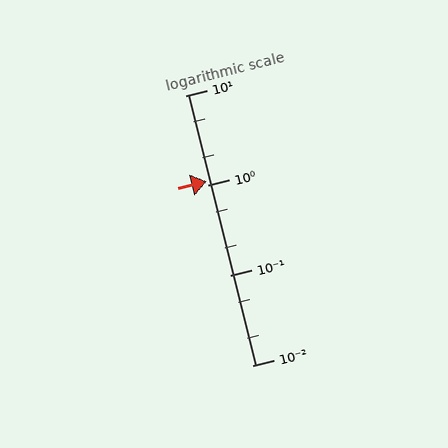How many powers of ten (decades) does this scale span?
The scale spans 3 decades, from 0.01 to 10.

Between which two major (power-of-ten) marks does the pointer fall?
The pointer is between 1 and 10.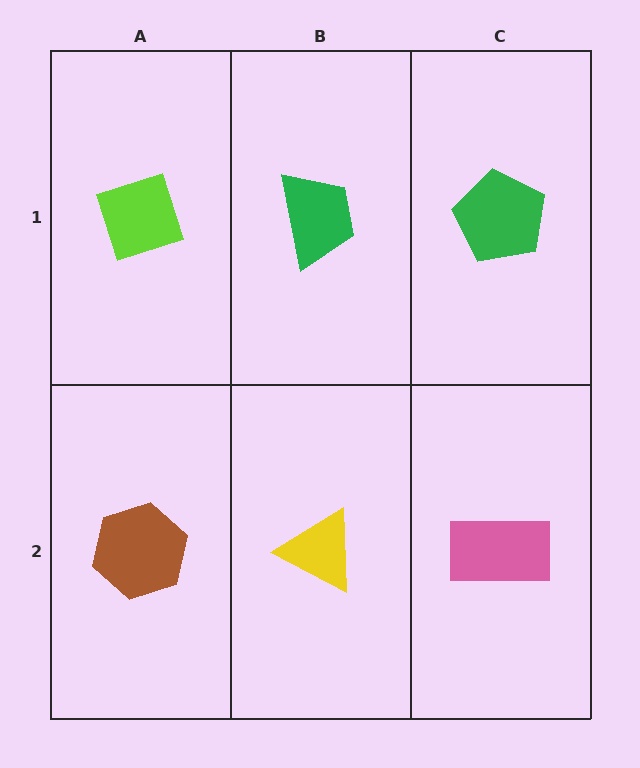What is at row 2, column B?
A yellow triangle.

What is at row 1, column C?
A green pentagon.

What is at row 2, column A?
A brown hexagon.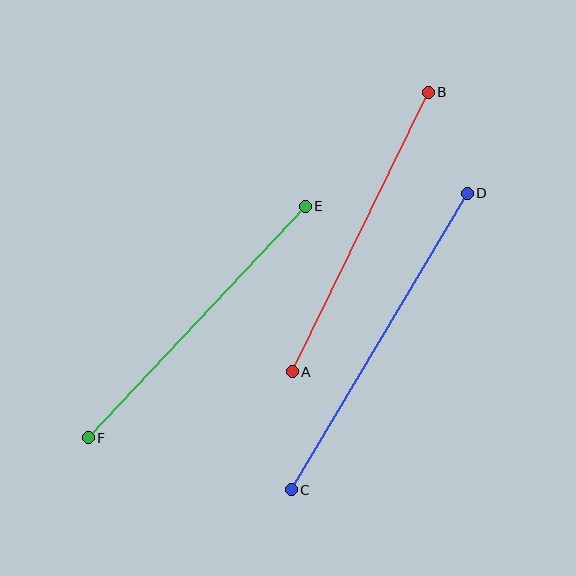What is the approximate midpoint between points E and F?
The midpoint is at approximately (197, 322) pixels.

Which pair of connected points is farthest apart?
Points C and D are farthest apart.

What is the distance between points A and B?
The distance is approximately 311 pixels.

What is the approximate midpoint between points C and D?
The midpoint is at approximately (379, 341) pixels.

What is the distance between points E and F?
The distance is approximately 317 pixels.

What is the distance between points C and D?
The distance is approximately 345 pixels.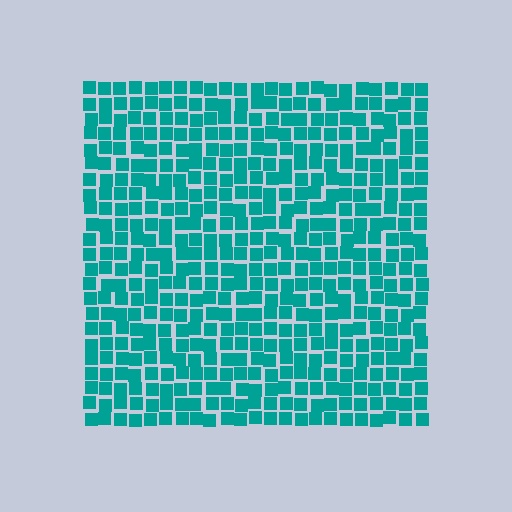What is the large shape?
The large shape is a square.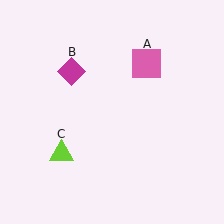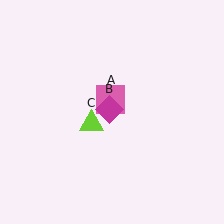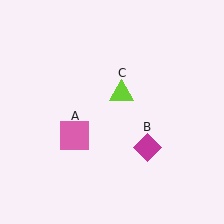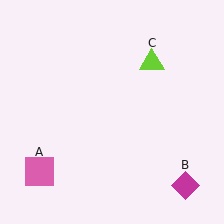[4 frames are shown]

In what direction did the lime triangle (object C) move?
The lime triangle (object C) moved up and to the right.